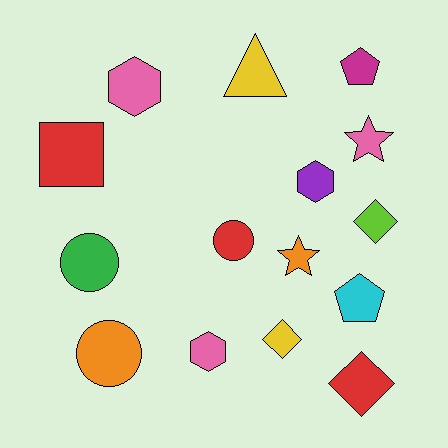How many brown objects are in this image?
There are no brown objects.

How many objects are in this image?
There are 15 objects.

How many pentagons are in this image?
There are 2 pentagons.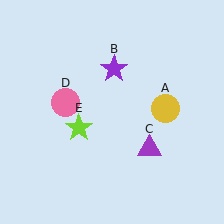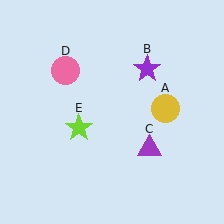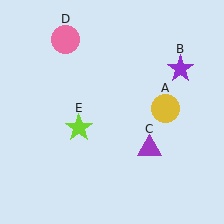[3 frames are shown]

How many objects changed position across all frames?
2 objects changed position: purple star (object B), pink circle (object D).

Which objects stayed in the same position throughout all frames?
Yellow circle (object A) and purple triangle (object C) and lime star (object E) remained stationary.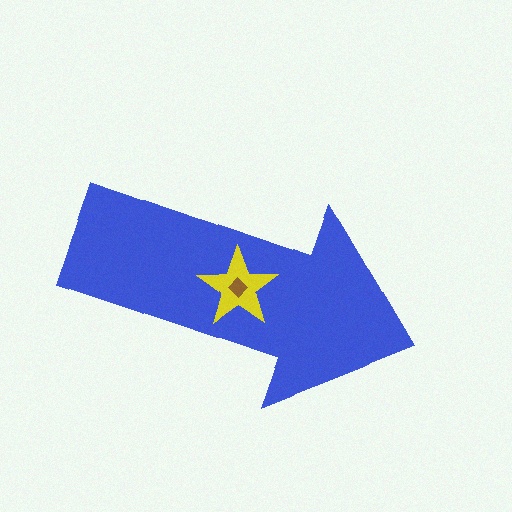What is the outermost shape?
The blue arrow.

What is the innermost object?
The brown diamond.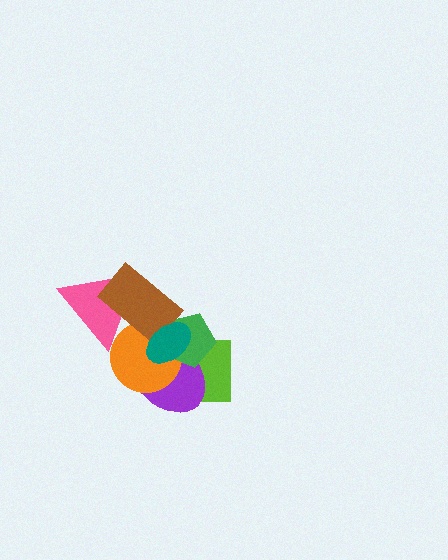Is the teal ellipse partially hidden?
No, no other shape covers it.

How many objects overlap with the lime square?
4 objects overlap with the lime square.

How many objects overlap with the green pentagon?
4 objects overlap with the green pentagon.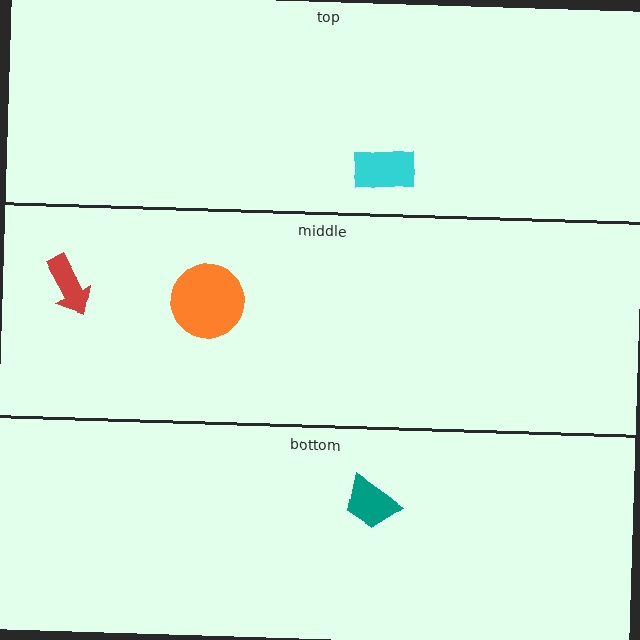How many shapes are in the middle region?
2.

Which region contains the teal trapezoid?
The bottom region.